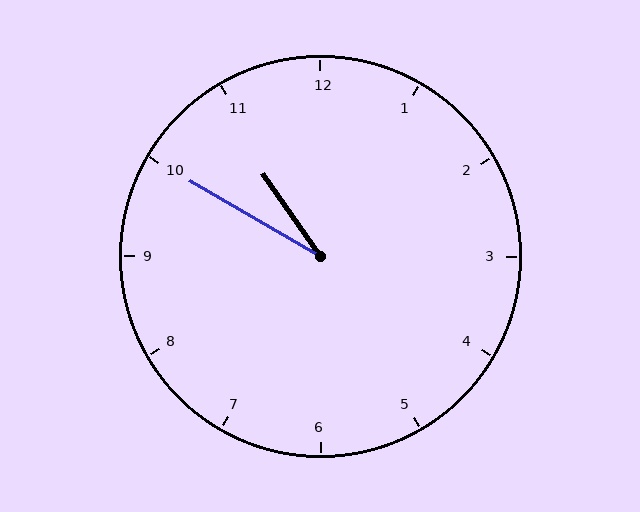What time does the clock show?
10:50.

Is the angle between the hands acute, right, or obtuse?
It is acute.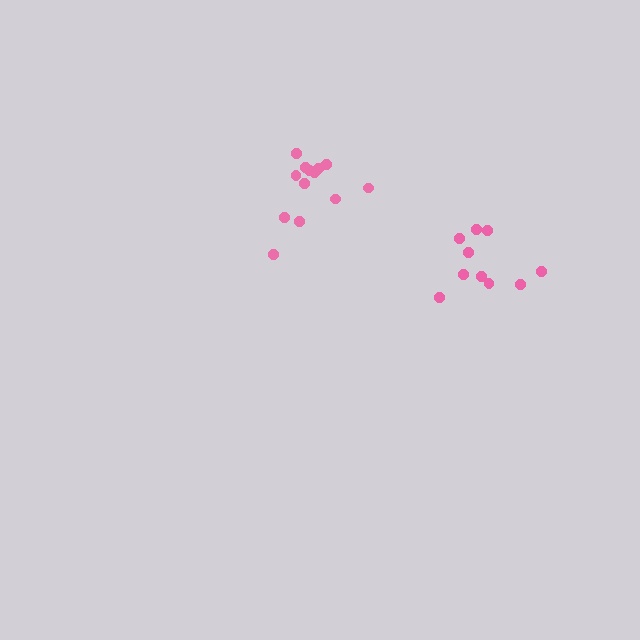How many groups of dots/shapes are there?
There are 2 groups.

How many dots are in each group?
Group 1: 10 dots, Group 2: 13 dots (23 total).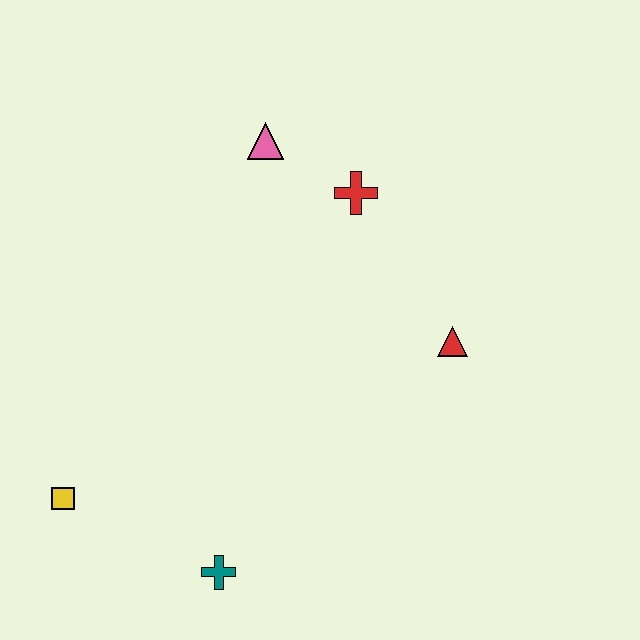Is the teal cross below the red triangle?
Yes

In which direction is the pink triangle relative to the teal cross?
The pink triangle is above the teal cross.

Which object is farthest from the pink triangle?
The teal cross is farthest from the pink triangle.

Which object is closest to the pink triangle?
The red cross is closest to the pink triangle.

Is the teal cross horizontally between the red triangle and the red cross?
No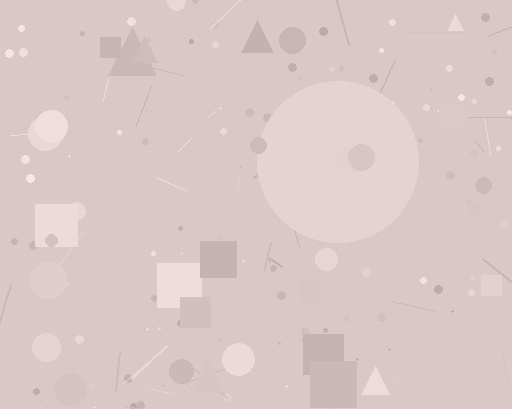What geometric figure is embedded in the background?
A circle is embedded in the background.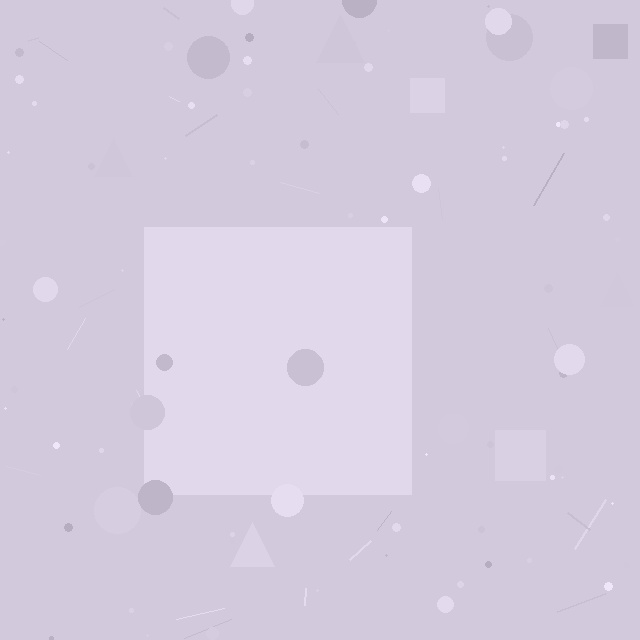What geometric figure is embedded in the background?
A square is embedded in the background.